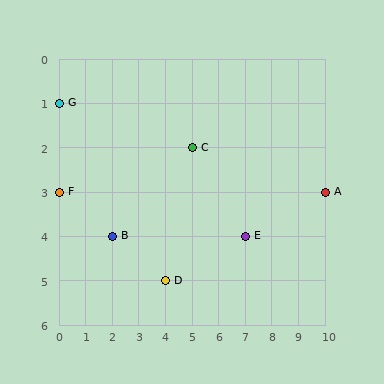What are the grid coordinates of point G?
Point G is at grid coordinates (0, 1).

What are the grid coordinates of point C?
Point C is at grid coordinates (5, 2).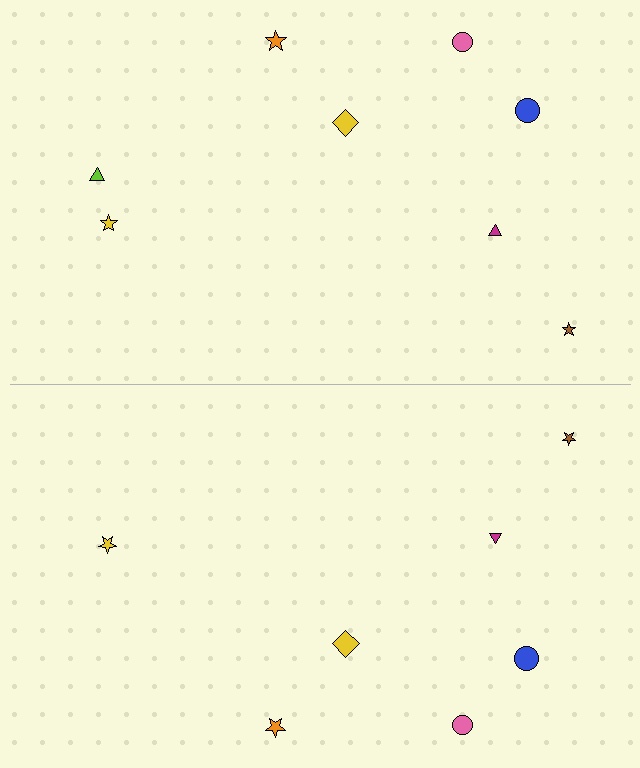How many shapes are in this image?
There are 15 shapes in this image.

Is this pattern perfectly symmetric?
No, the pattern is not perfectly symmetric. A lime triangle is missing from the bottom side.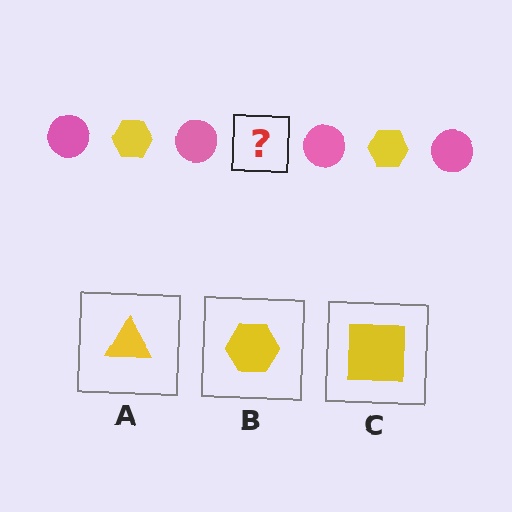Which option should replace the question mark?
Option B.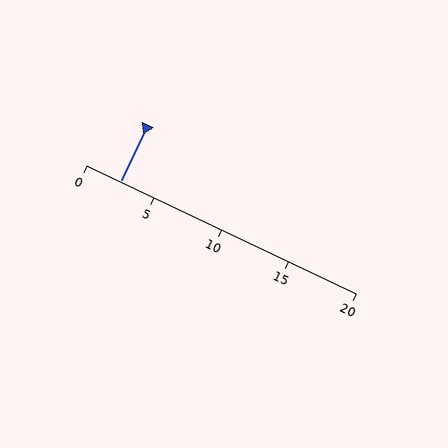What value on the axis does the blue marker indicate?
The marker indicates approximately 2.5.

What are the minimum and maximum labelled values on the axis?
The axis runs from 0 to 20.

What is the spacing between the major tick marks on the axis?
The major ticks are spaced 5 apart.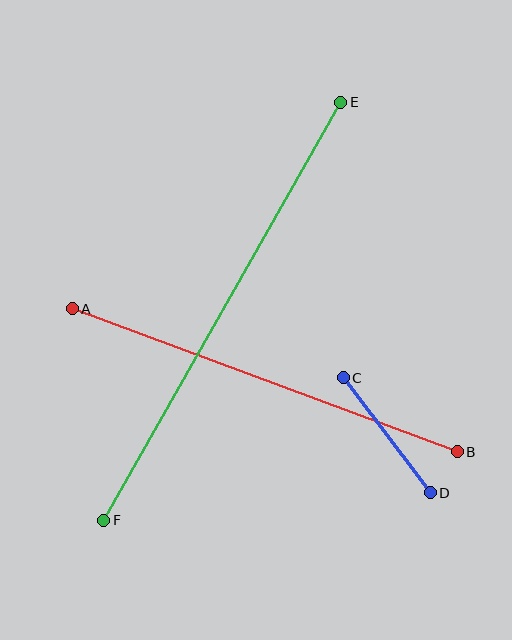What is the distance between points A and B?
The distance is approximately 411 pixels.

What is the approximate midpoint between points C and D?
The midpoint is at approximately (387, 435) pixels.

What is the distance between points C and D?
The distance is approximately 144 pixels.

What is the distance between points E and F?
The distance is approximately 481 pixels.